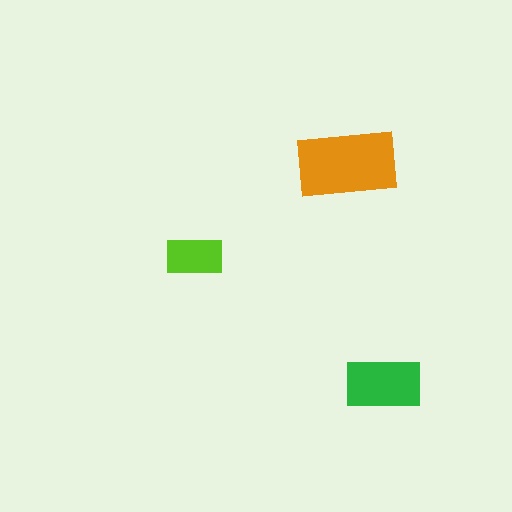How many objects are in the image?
There are 3 objects in the image.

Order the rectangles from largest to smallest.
the orange one, the green one, the lime one.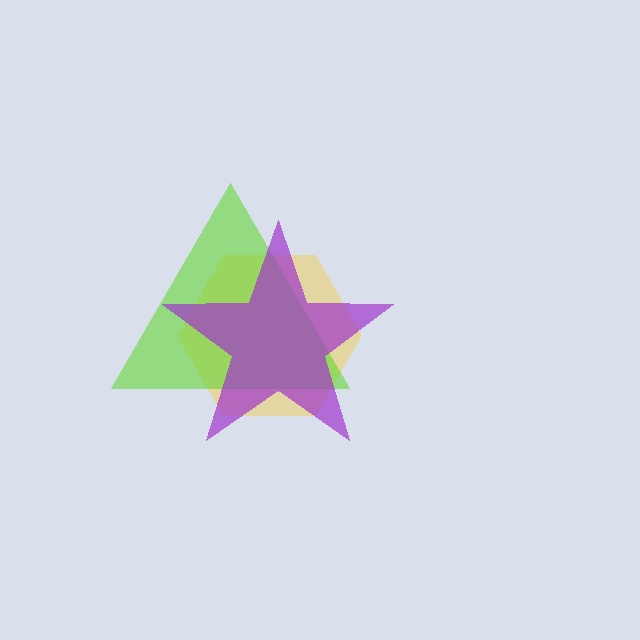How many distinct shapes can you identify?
There are 3 distinct shapes: a yellow hexagon, a lime triangle, a purple star.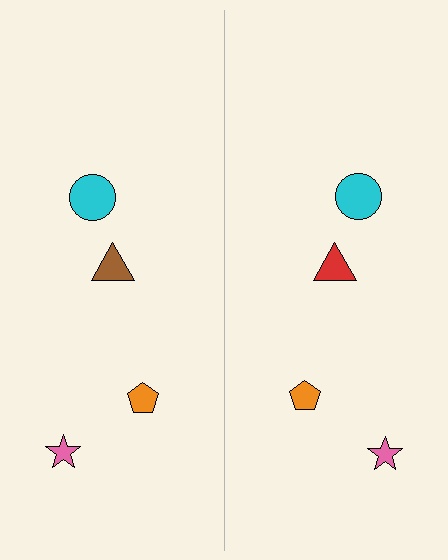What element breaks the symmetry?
The red triangle on the right side breaks the symmetry — its mirror counterpart is brown.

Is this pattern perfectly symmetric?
No, the pattern is not perfectly symmetric. The red triangle on the right side breaks the symmetry — its mirror counterpart is brown.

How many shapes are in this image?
There are 8 shapes in this image.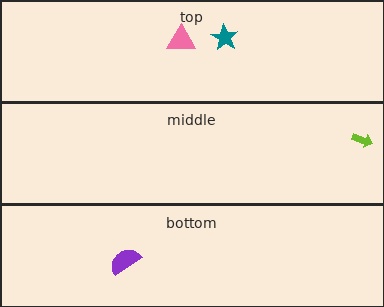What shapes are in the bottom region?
The purple semicircle.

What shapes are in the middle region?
The lime arrow.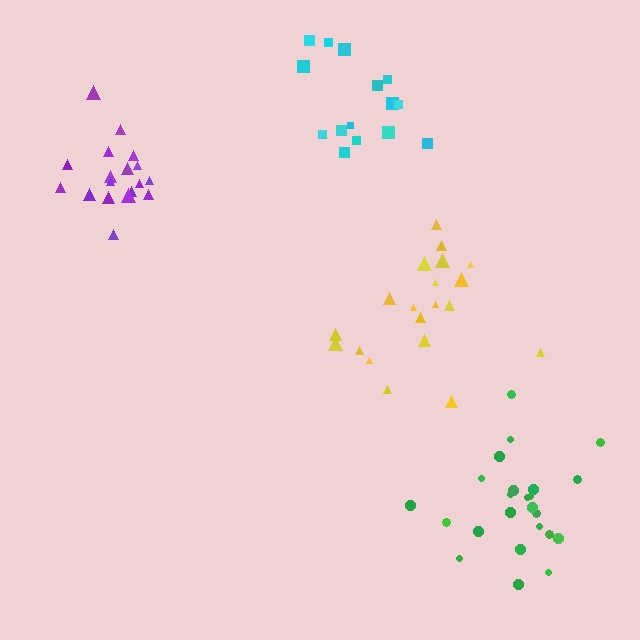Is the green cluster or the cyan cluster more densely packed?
Green.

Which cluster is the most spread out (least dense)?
Yellow.